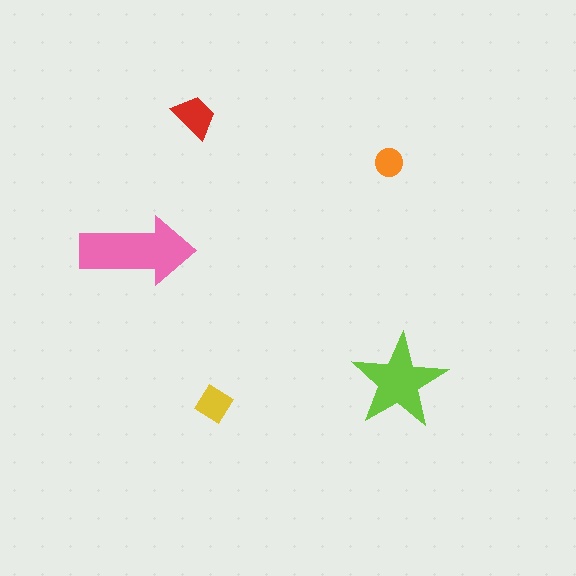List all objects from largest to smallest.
The pink arrow, the lime star, the red trapezoid, the yellow diamond, the orange circle.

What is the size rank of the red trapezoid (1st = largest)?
3rd.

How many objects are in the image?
There are 5 objects in the image.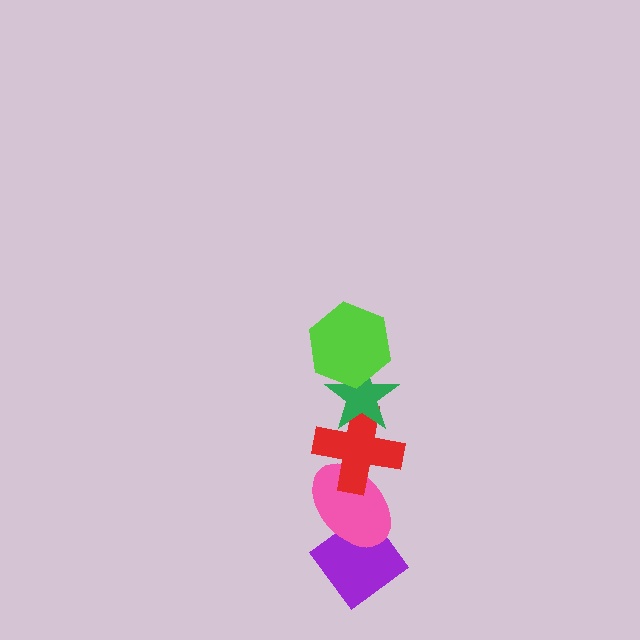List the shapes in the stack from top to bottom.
From top to bottom: the lime hexagon, the green star, the red cross, the pink ellipse, the purple diamond.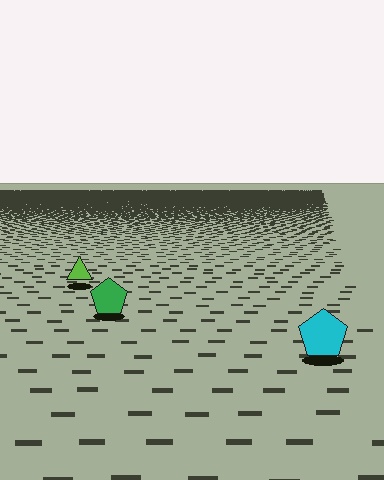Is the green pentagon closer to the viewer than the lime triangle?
Yes. The green pentagon is closer — you can tell from the texture gradient: the ground texture is coarser near it.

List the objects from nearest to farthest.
From nearest to farthest: the cyan pentagon, the green pentagon, the lime triangle.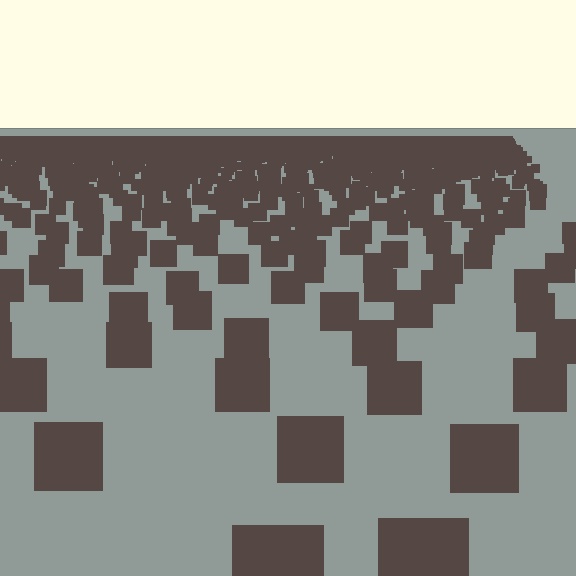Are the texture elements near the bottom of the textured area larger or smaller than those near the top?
Larger. Near the bottom, elements are closer to the viewer and appear at a bigger on-screen size.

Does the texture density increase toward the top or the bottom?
Density increases toward the top.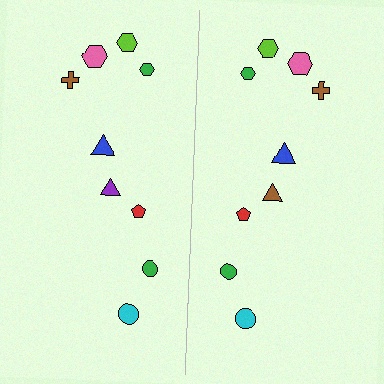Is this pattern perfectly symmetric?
No, the pattern is not perfectly symmetric. The brown triangle on the right side breaks the symmetry — its mirror counterpart is purple.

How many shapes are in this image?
There are 18 shapes in this image.